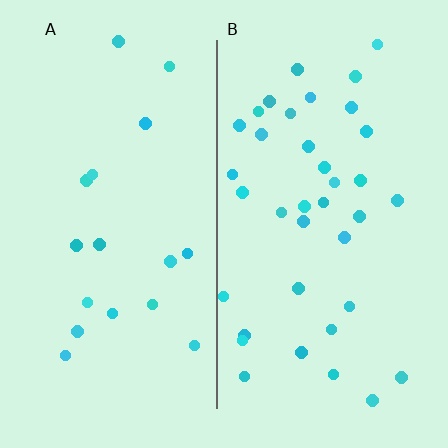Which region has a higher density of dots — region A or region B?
B (the right).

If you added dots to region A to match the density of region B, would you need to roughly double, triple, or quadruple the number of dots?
Approximately double.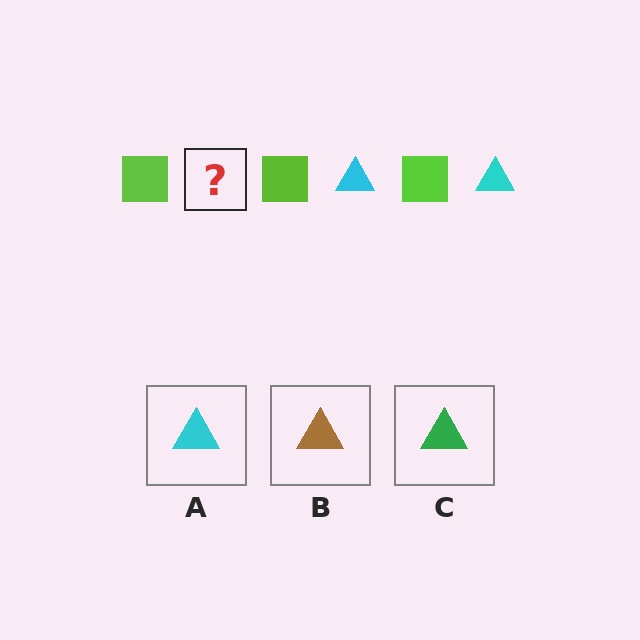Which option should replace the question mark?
Option A.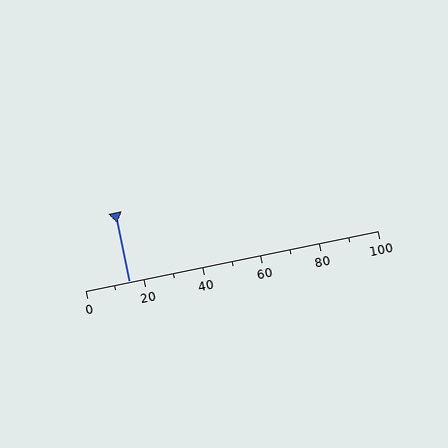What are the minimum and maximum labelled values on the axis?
The axis runs from 0 to 100.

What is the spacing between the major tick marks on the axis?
The major ticks are spaced 20 apart.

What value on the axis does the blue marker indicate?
The marker indicates approximately 15.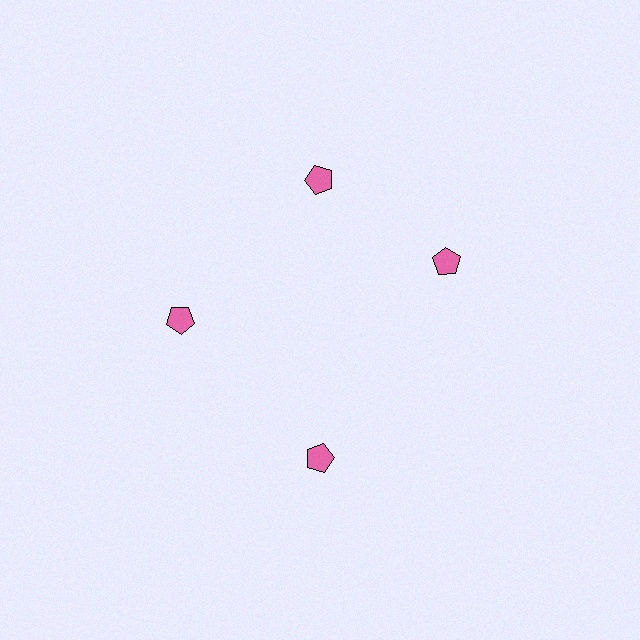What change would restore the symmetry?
The symmetry would be restored by rotating it back into even spacing with its neighbors so that all 4 pentagons sit at equal angles and equal distance from the center.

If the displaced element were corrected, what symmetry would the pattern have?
It would have 4-fold rotational symmetry — the pattern would map onto itself every 90 degrees.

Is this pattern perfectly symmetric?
No. The 4 pink pentagons are arranged in a ring, but one element near the 3 o'clock position is rotated out of alignment along the ring, breaking the 4-fold rotational symmetry.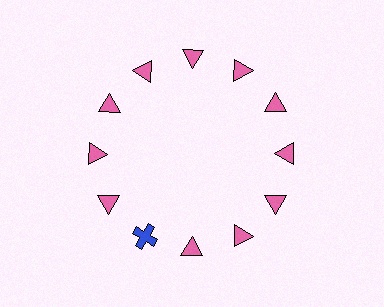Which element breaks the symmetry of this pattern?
The blue cross at roughly the 7 o'clock position breaks the symmetry. All other shapes are pink triangles.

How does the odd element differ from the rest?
It differs in both color (blue instead of pink) and shape (cross instead of triangle).